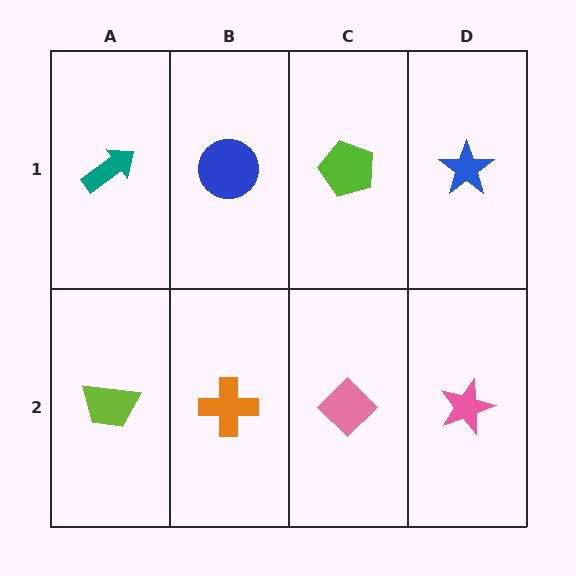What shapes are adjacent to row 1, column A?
A lime trapezoid (row 2, column A), a blue circle (row 1, column B).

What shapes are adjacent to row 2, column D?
A blue star (row 1, column D), a pink diamond (row 2, column C).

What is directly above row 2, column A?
A teal arrow.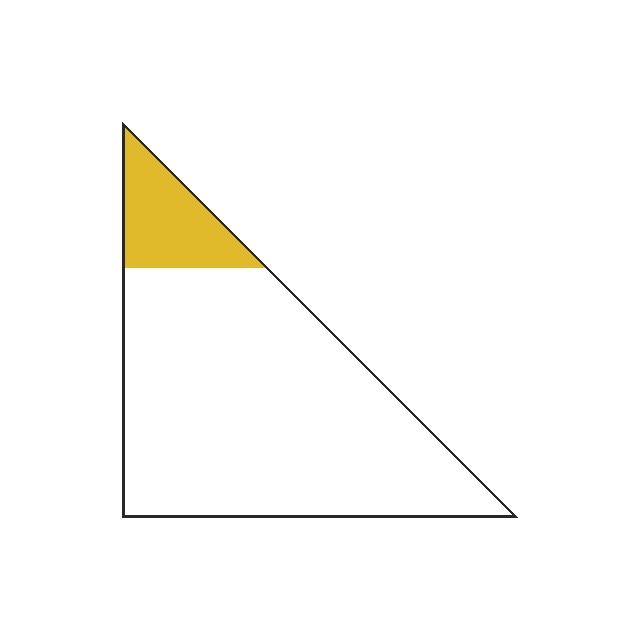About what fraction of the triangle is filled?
About one eighth (1/8).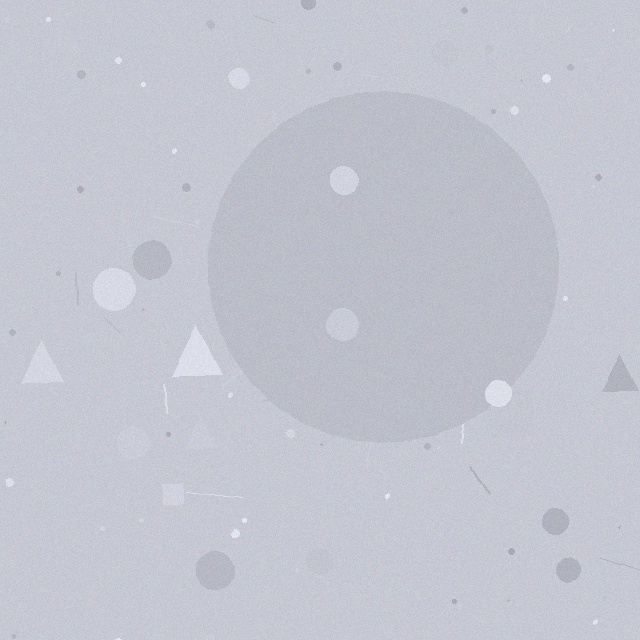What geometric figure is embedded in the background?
A circle is embedded in the background.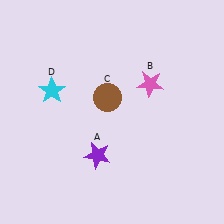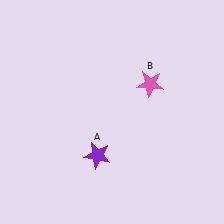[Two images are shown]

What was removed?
The brown circle (C), the cyan star (D) were removed in Image 2.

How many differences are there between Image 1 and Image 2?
There are 2 differences between the two images.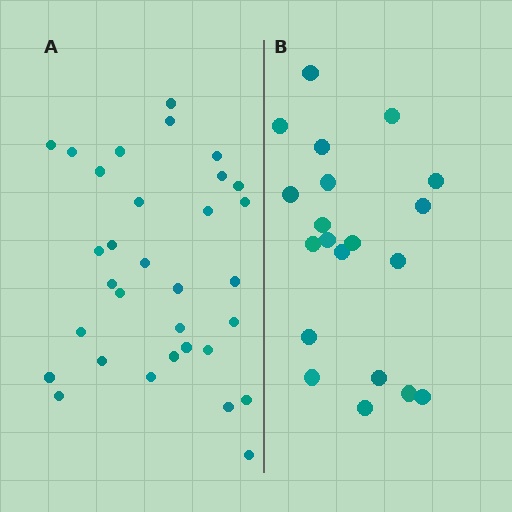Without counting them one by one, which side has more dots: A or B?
Region A (the left region) has more dots.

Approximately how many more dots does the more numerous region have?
Region A has roughly 12 or so more dots than region B.